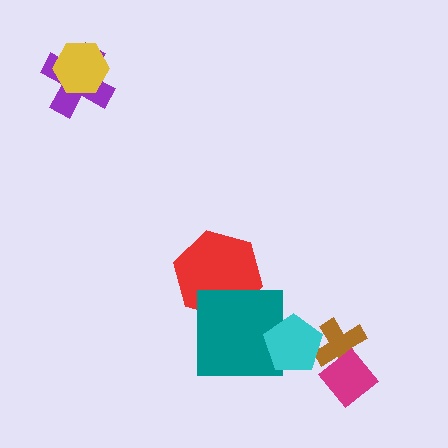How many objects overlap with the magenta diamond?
1 object overlaps with the magenta diamond.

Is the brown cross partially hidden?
Yes, it is partially covered by another shape.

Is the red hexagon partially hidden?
Yes, it is partially covered by another shape.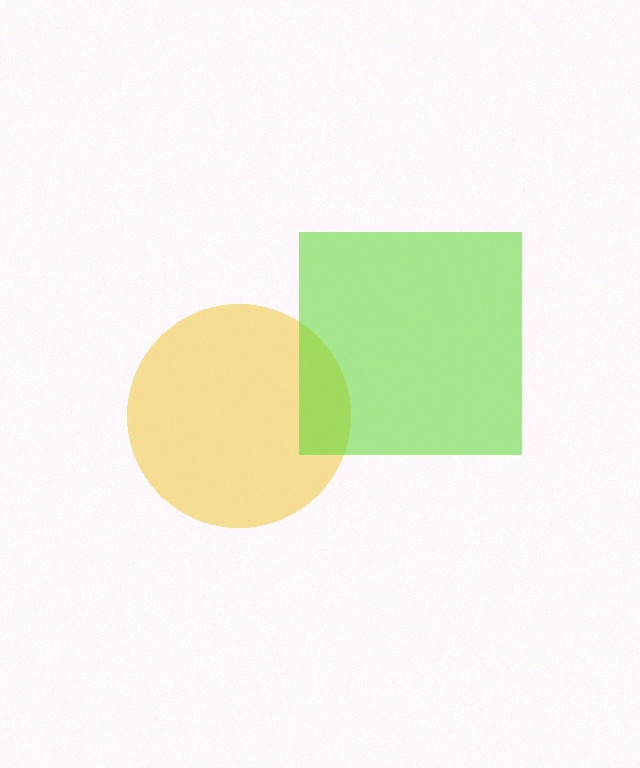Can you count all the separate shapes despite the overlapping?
Yes, there are 2 separate shapes.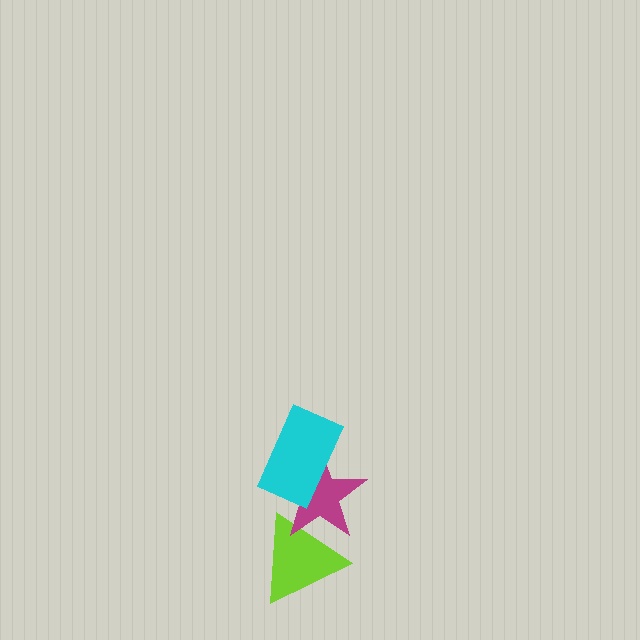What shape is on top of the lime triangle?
The magenta star is on top of the lime triangle.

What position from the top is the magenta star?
The magenta star is 2nd from the top.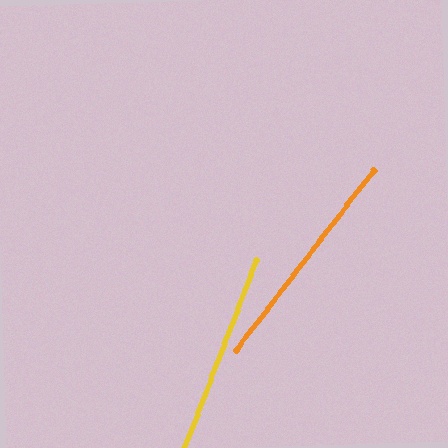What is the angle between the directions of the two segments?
Approximately 16 degrees.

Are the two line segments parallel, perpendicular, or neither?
Neither parallel nor perpendicular — they differ by about 16°.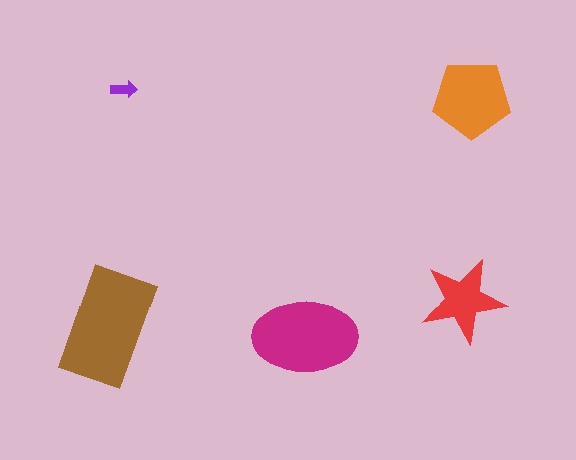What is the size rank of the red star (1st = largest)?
4th.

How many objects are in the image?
There are 5 objects in the image.